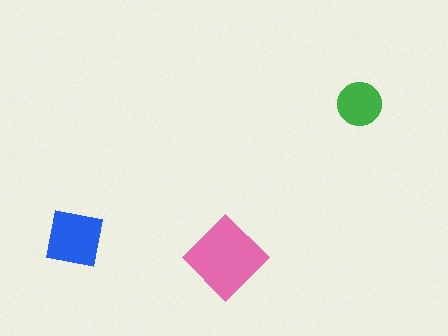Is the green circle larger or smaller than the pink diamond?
Smaller.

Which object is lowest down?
The pink diamond is bottommost.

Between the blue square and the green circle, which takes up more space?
The blue square.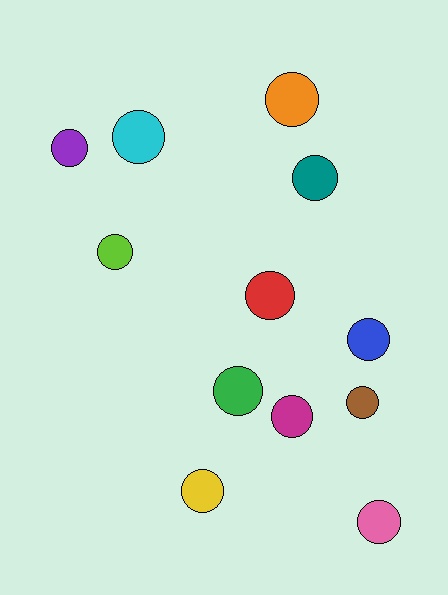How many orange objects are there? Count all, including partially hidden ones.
There is 1 orange object.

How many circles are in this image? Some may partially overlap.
There are 12 circles.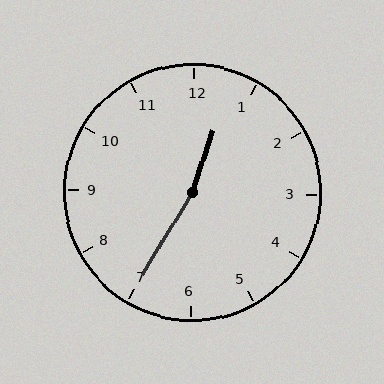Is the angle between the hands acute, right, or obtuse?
It is obtuse.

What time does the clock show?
12:35.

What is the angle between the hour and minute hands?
Approximately 168 degrees.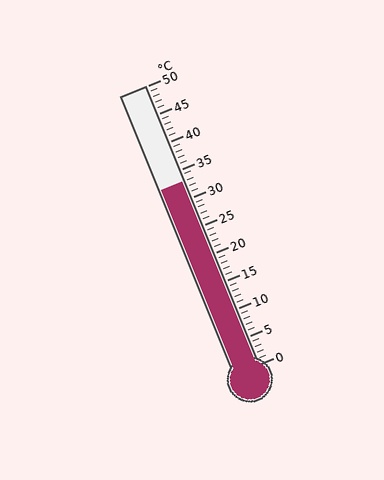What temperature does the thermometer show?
The thermometer shows approximately 33°C.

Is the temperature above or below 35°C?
The temperature is below 35°C.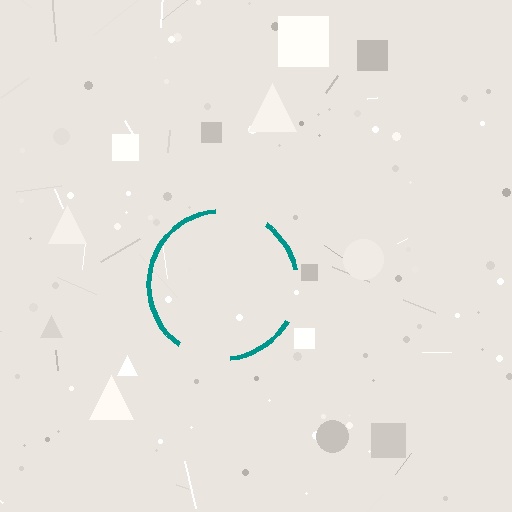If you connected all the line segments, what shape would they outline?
They would outline a circle.